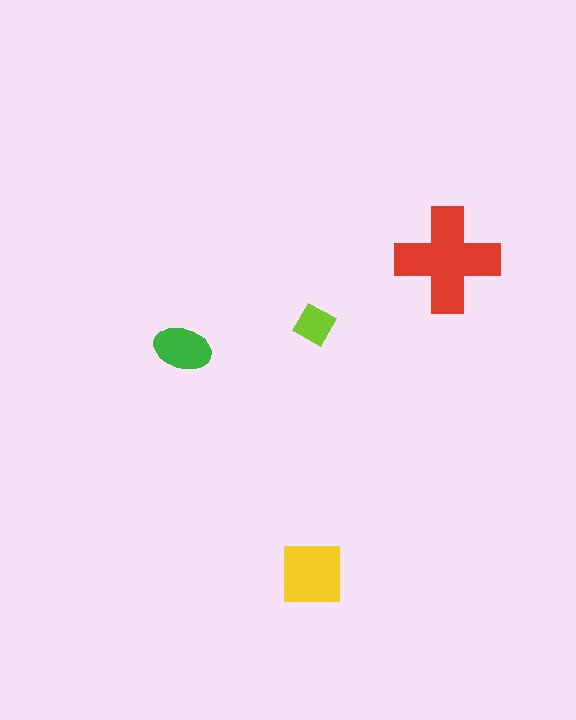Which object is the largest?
The red cross.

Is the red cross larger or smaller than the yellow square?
Larger.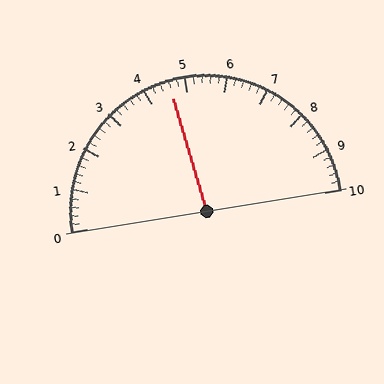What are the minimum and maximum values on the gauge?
The gauge ranges from 0 to 10.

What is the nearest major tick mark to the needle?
The nearest major tick mark is 5.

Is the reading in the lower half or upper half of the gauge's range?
The reading is in the lower half of the range (0 to 10).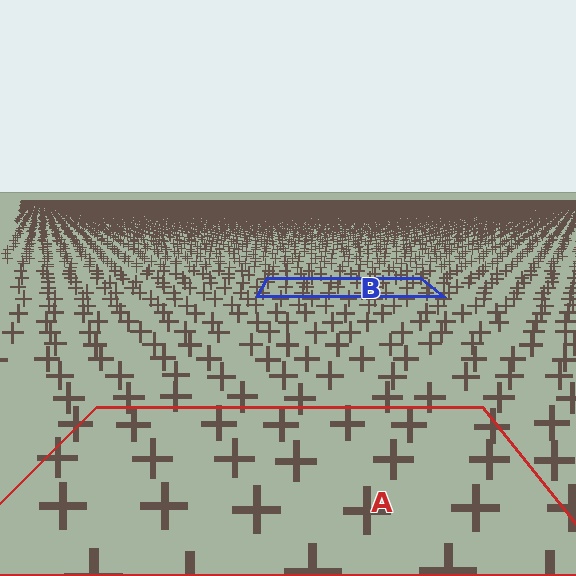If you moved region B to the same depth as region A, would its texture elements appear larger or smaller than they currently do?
They would appear larger. At a closer depth, the same texture elements are projected at a bigger on-screen size.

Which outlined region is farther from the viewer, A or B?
Region B is farther from the viewer — the texture elements inside it appear smaller and more densely packed.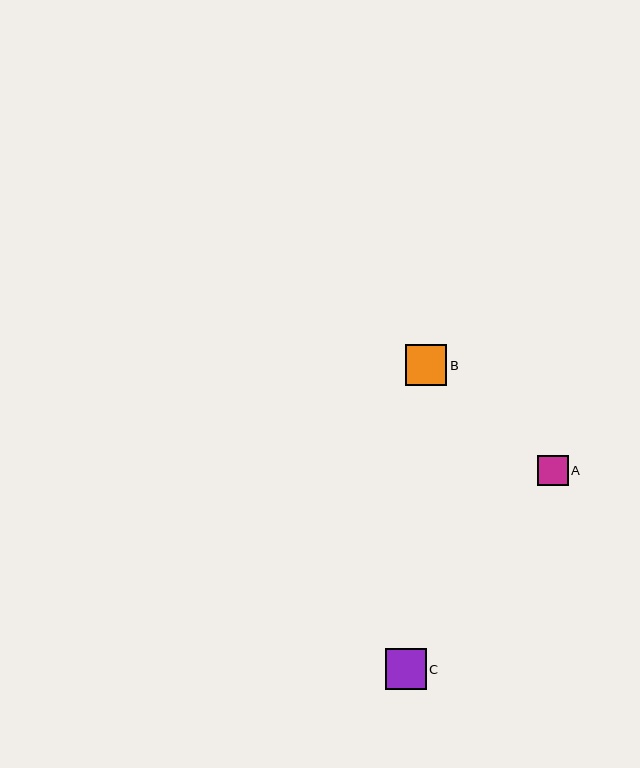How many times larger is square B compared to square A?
Square B is approximately 1.3 times the size of square A.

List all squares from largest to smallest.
From largest to smallest: B, C, A.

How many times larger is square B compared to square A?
Square B is approximately 1.3 times the size of square A.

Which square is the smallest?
Square A is the smallest with a size of approximately 30 pixels.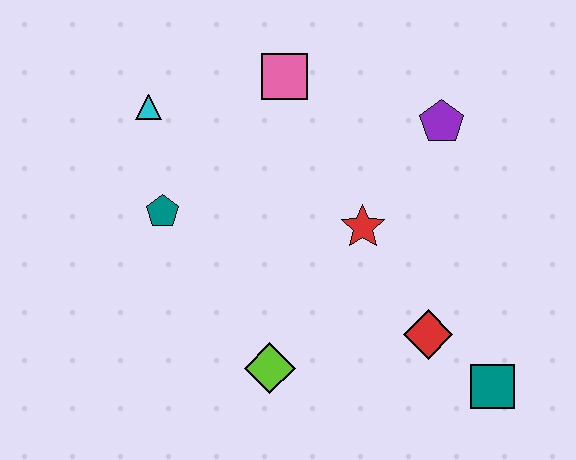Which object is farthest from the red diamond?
The cyan triangle is farthest from the red diamond.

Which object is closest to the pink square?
The cyan triangle is closest to the pink square.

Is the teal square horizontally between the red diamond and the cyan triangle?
No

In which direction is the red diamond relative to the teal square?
The red diamond is to the left of the teal square.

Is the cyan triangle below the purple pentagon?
No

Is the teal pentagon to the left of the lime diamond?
Yes